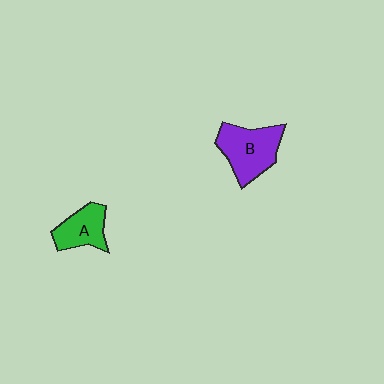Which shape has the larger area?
Shape B (purple).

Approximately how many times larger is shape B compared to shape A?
Approximately 1.5 times.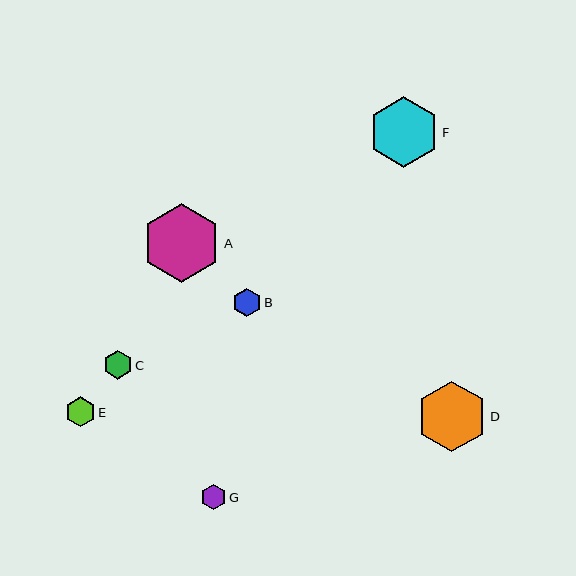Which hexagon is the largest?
Hexagon A is the largest with a size of approximately 79 pixels.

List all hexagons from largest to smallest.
From largest to smallest: A, F, D, E, C, B, G.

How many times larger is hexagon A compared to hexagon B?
Hexagon A is approximately 2.8 times the size of hexagon B.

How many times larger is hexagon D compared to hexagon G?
Hexagon D is approximately 2.8 times the size of hexagon G.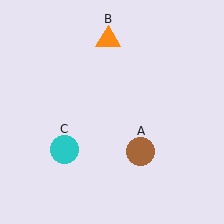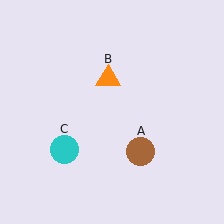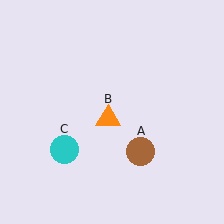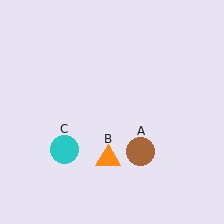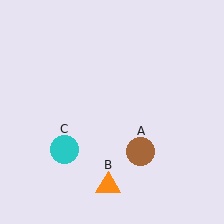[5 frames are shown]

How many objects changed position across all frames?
1 object changed position: orange triangle (object B).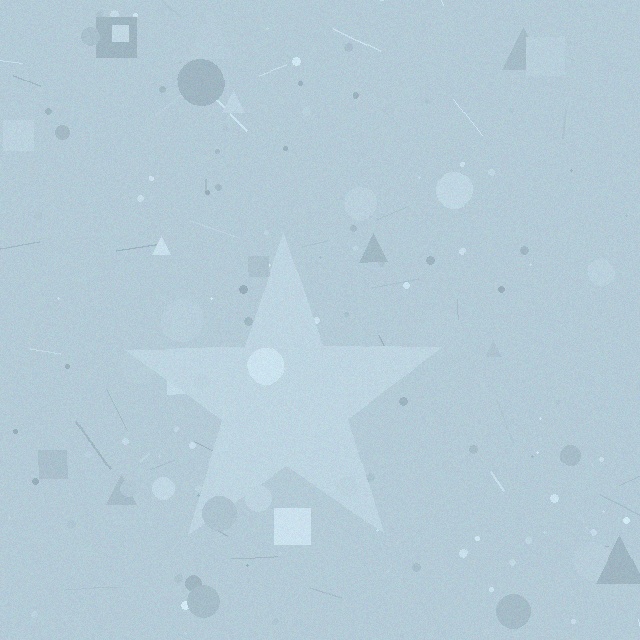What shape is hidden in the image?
A star is hidden in the image.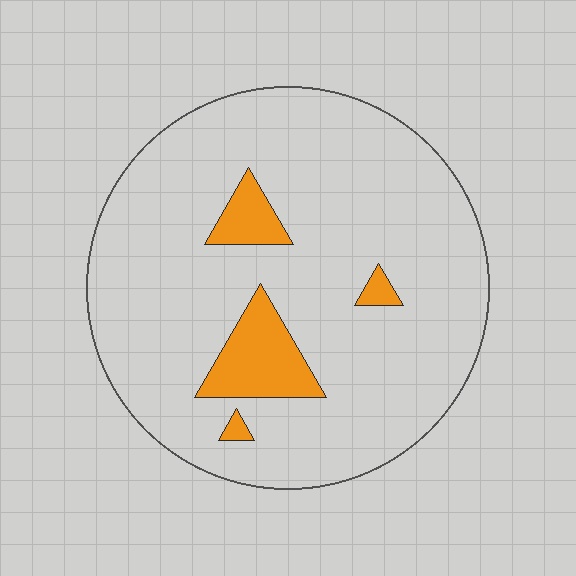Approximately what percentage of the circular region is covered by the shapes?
Approximately 10%.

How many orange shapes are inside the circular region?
4.